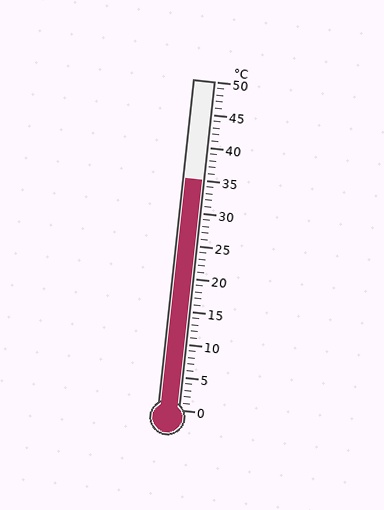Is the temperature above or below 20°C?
The temperature is above 20°C.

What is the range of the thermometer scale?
The thermometer scale ranges from 0°C to 50°C.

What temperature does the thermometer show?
The thermometer shows approximately 35°C.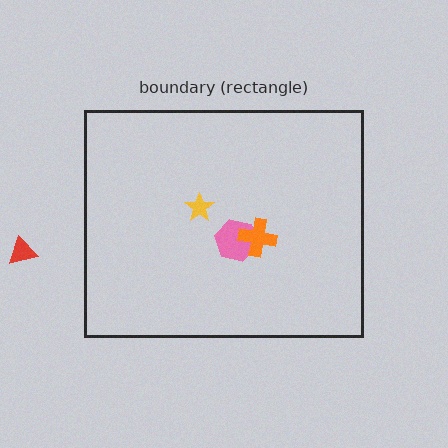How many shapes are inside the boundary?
3 inside, 1 outside.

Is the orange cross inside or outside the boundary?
Inside.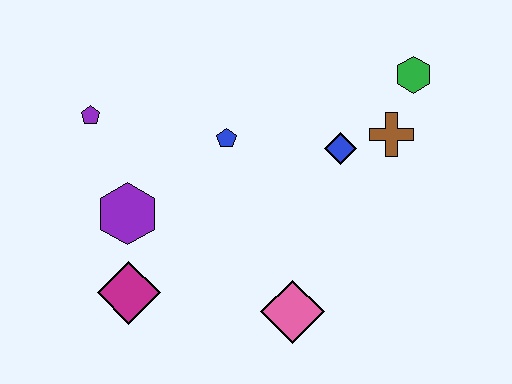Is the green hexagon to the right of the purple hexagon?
Yes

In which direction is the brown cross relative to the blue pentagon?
The brown cross is to the right of the blue pentagon.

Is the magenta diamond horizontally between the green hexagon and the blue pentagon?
No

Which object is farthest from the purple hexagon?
The green hexagon is farthest from the purple hexagon.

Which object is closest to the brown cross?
The blue diamond is closest to the brown cross.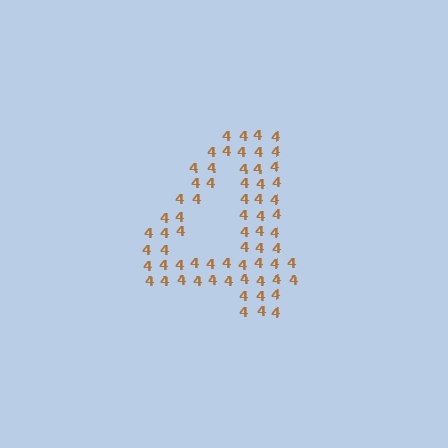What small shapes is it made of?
It is made of small digit 4's.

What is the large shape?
The large shape is the digit 4.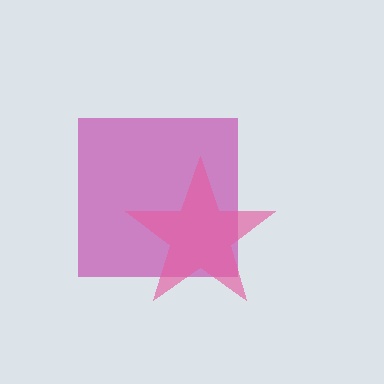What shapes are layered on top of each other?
The layered shapes are: a magenta square, a pink star.